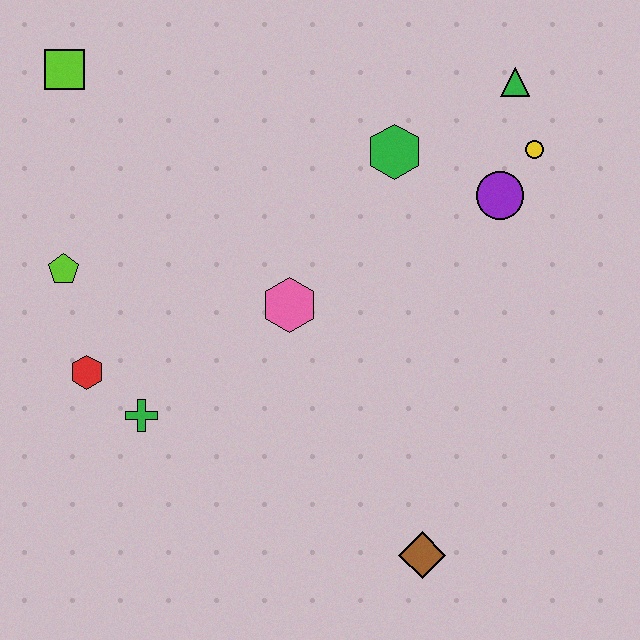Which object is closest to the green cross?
The red hexagon is closest to the green cross.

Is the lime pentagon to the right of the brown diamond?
No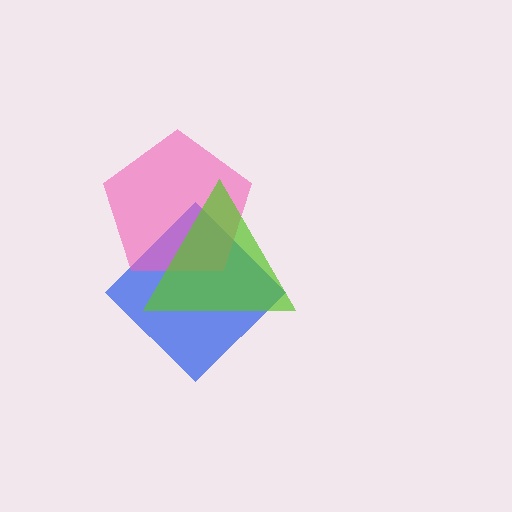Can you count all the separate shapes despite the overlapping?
Yes, there are 3 separate shapes.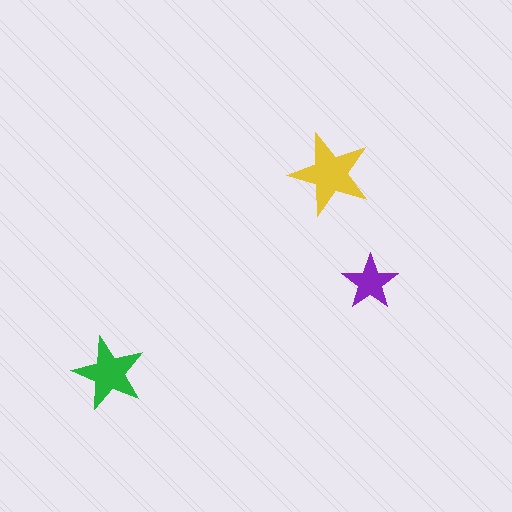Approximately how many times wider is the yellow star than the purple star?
About 1.5 times wider.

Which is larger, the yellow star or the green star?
The yellow one.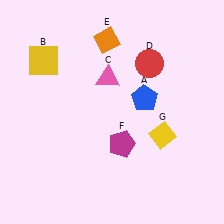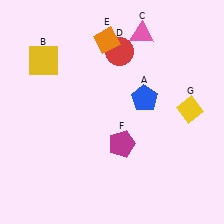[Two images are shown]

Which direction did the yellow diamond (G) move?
The yellow diamond (G) moved right.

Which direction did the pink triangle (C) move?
The pink triangle (C) moved up.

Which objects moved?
The objects that moved are: the pink triangle (C), the red circle (D), the yellow diamond (G).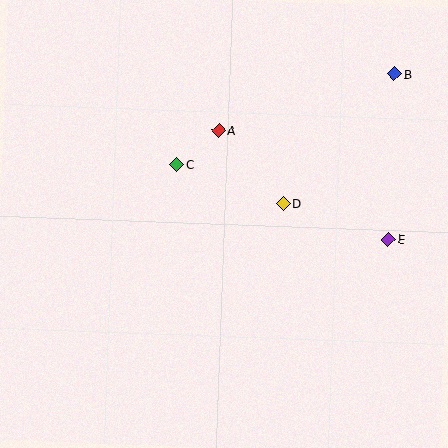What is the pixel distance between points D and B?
The distance between D and B is 171 pixels.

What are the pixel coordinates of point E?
Point E is at (388, 240).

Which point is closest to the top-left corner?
Point C is closest to the top-left corner.